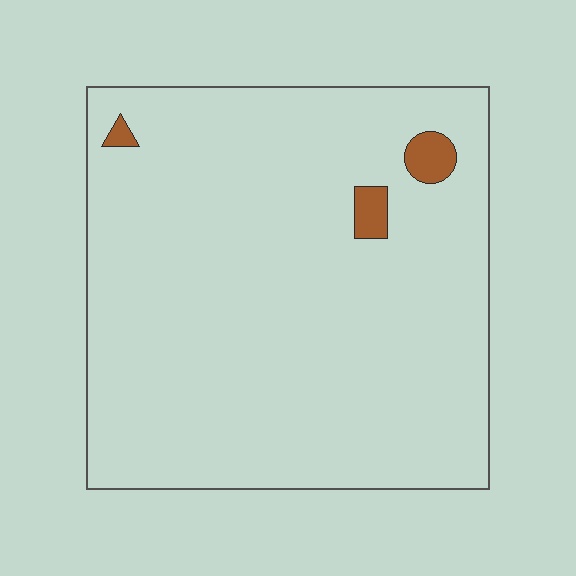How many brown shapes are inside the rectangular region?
3.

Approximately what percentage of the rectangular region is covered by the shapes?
Approximately 5%.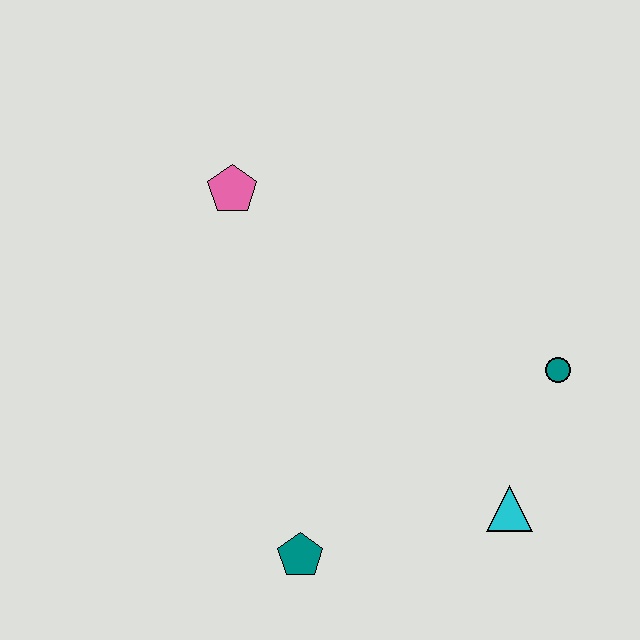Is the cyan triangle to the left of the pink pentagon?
No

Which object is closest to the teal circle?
The cyan triangle is closest to the teal circle.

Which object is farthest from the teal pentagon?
The pink pentagon is farthest from the teal pentagon.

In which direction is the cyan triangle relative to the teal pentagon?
The cyan triangle is to the right of the teal pentagon.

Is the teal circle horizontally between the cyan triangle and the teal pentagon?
No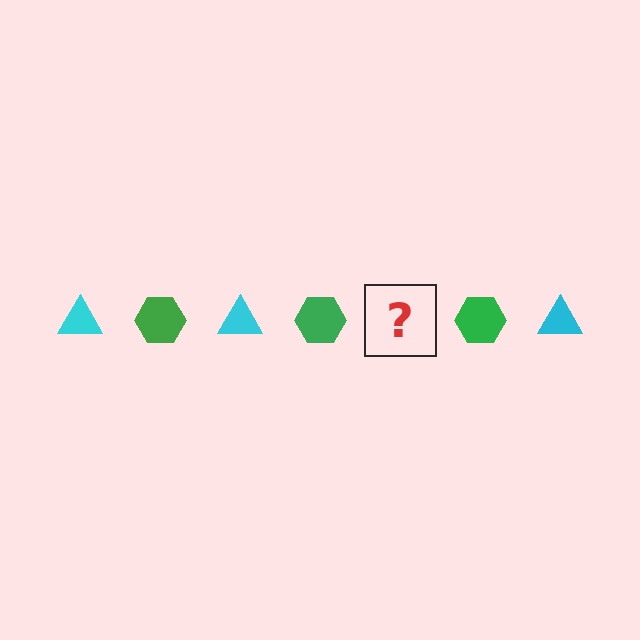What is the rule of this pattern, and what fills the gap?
The rule is that the pattern alternates between cyan triangle and green hexagon. The gap should be filled with a cyan triangle.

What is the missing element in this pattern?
The missing element is a cyan triangle.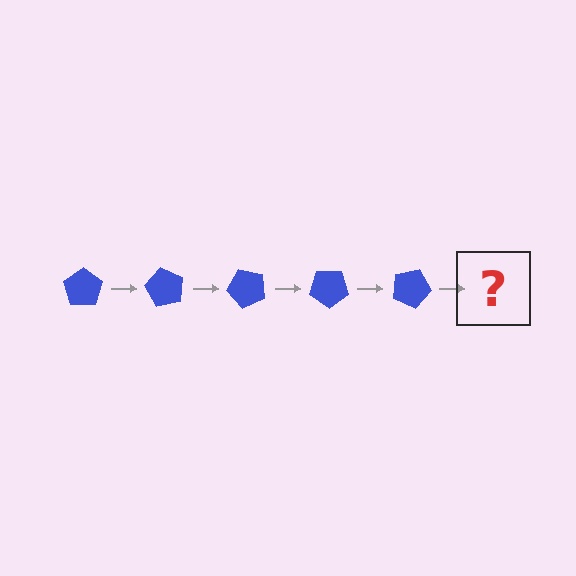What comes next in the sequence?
The next element should be a blue pentagon rotated 300 degrees.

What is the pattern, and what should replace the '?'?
The pattern is that the pentagon rotates 60 degrees each step. The '?' should be a blue pentagon rotated 300 degrees.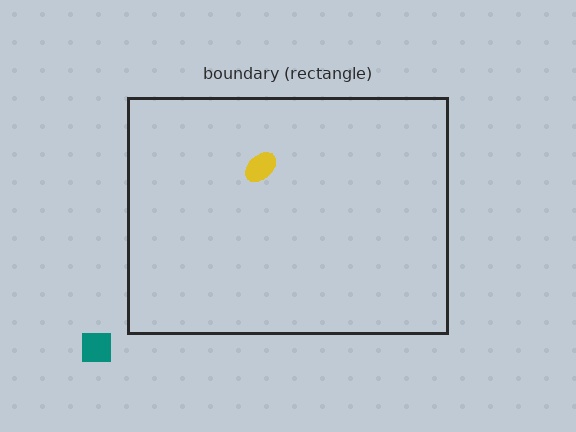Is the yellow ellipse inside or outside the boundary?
Inside.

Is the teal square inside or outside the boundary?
Outside.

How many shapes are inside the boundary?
1 inside, 1 outside.